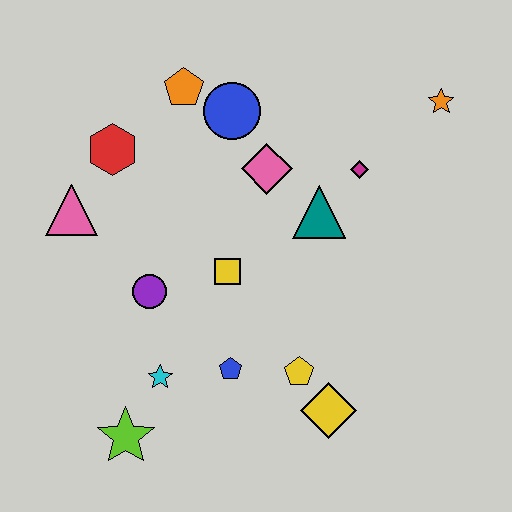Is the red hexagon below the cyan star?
No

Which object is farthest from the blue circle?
The lime star is farthest from the blue circle.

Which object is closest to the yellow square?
The purple circle is closest to the yellow square.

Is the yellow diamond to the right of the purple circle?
Yes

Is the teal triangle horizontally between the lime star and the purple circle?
No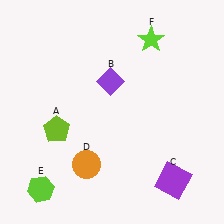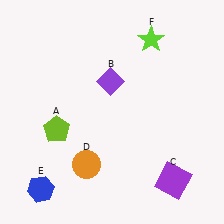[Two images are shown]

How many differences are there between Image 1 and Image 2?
There is 1 difference between the two images.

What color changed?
The hexagon (E) changed from lime in Image 1 to blue in Image 2.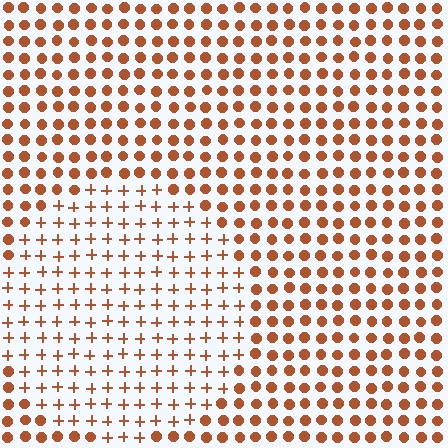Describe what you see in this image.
The image is filled with small brown elements arranged in a uniform grid. A circle-shaped region contains plus signs, while the surrounding area contains circles. The boundary is defined purely by the change in element shape.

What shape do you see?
I see a circle.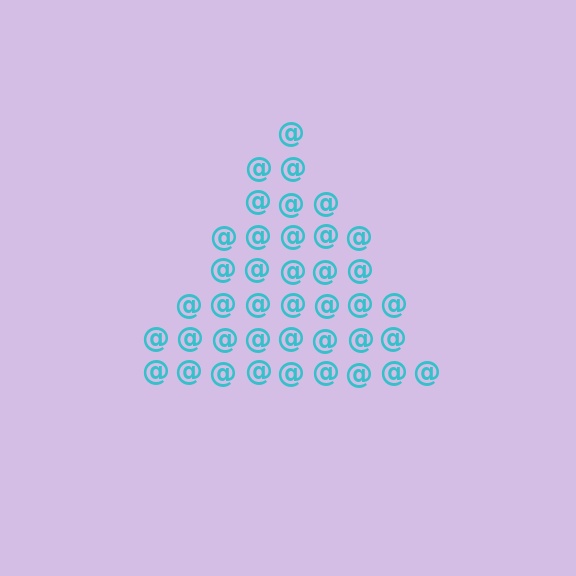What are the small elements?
The small elements are at signs.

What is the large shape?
The large shape is a triangle.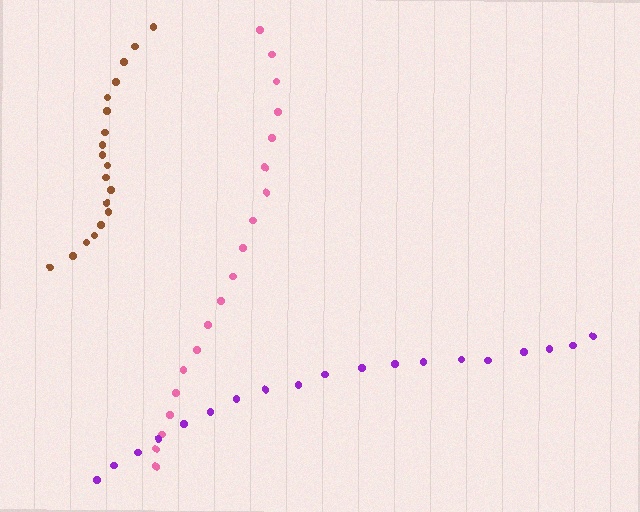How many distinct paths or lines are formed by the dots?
There are 3 distinct paths.